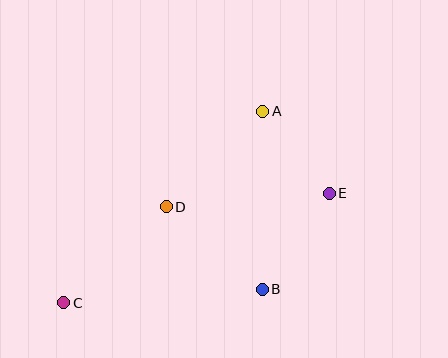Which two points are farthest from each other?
Points C and E are farthest from each other.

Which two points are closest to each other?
Points A and E are closest to each other.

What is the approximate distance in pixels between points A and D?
The distance between A and D is approximately 135 pixels.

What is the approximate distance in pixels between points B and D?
The distance between B and D is approximately 126 pixels.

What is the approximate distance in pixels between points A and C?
The distance between A and C is approximately 276 pixels.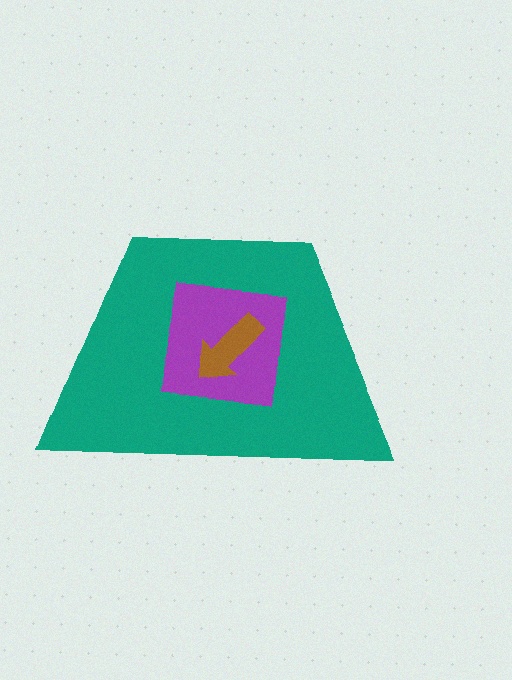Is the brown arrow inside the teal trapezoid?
Yes.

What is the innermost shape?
The brown arrow.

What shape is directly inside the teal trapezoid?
The purple square.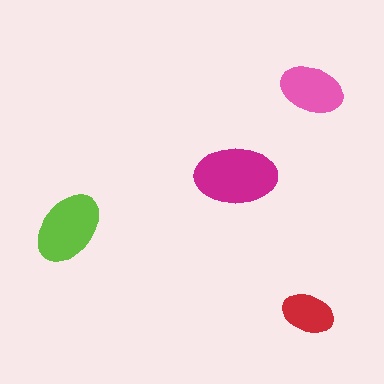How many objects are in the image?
There are 4 objects in the image.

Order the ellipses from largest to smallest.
the magenta one, the lime one, the pink one, the red one.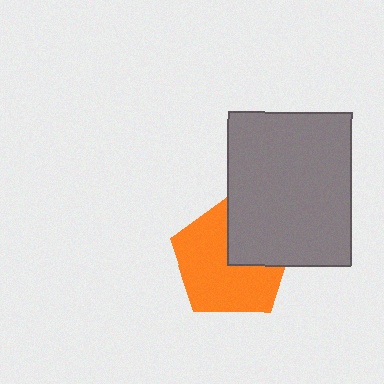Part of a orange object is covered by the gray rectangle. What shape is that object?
It is a pentagon.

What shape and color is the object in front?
The object in front is a gray rectangle.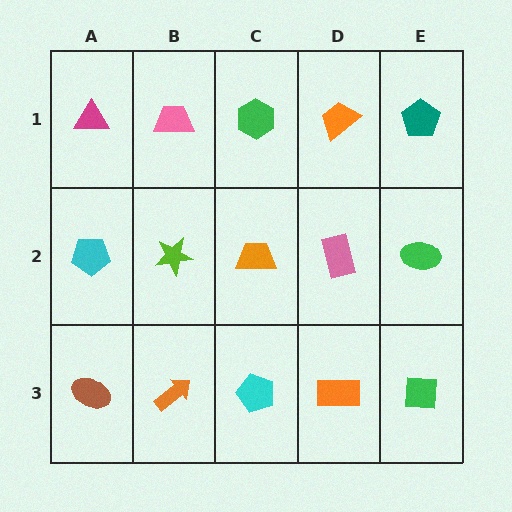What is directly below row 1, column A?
A cyan pentagon.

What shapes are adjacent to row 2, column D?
An orange trapezoid (row 1, column D), an orange rectangle (row 3, column D), an orange trapezoid (row 2, column C), a green ellipse (row 2, column E).